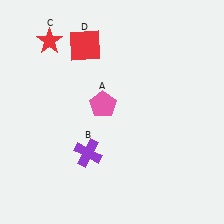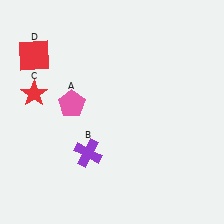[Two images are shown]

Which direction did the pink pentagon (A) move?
The pink pentagon (A) moved left.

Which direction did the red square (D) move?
The red square (D) moved left.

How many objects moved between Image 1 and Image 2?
3 objects moved between the two images.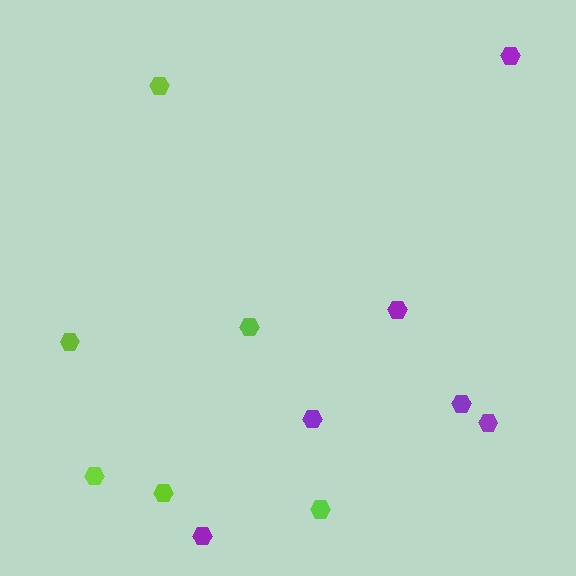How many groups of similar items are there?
There are 2 groups: one group of purple hexagons (6) and one group of lime hexagons (6).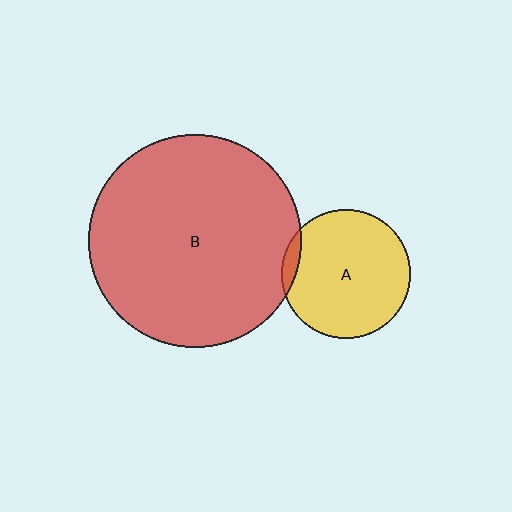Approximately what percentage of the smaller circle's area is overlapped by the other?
Approximately 5%.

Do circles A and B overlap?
Yes.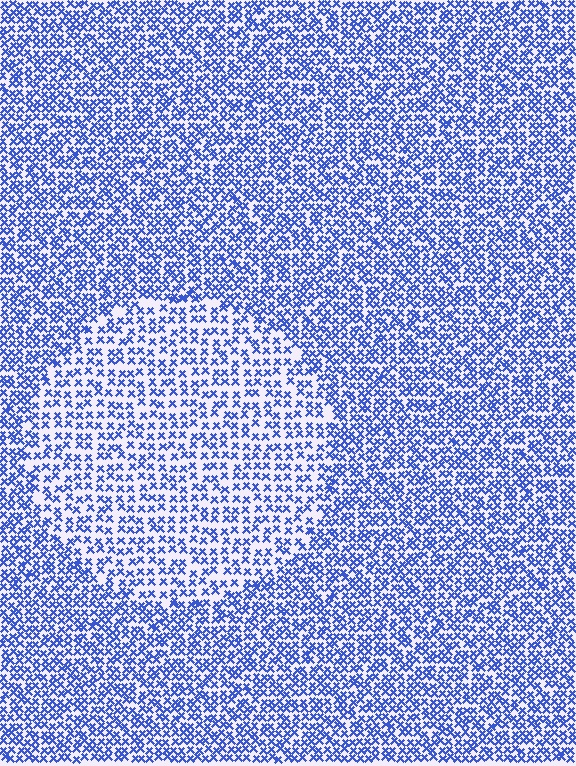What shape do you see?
I see a circle.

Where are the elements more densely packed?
The elements are more densely packed outside the circle boundary.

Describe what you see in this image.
The image contains small blue elements arranged at two different densities. A circle-shaped region is visible where the elements are less densely packed than the surrounding area.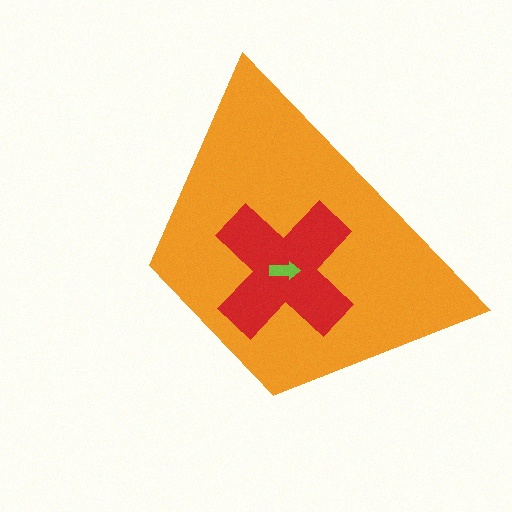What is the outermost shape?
The orange trapezoid.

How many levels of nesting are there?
3.